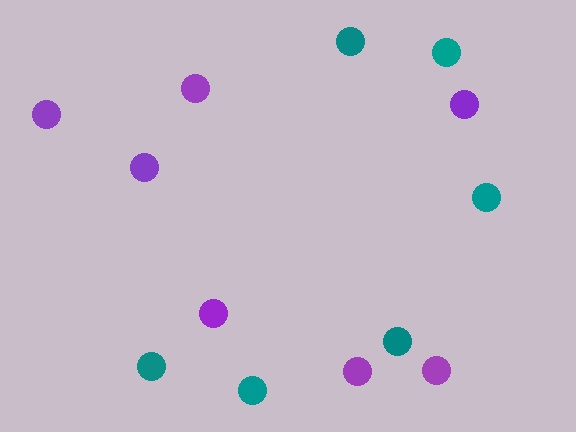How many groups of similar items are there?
There are 2 groups: one group of purple circles (7) and one group of teal circles (6).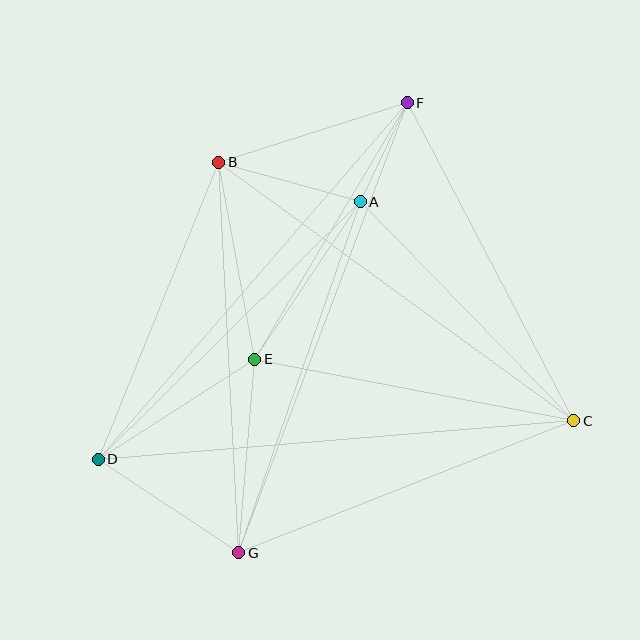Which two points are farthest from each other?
Points F and G are farthest from each other.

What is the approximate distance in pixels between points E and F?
The distance between E and F is approximately 298 pixels.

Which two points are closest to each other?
Points A and F are closest to each other.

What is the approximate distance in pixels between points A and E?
The distance between A and E is approximately 189 pixels.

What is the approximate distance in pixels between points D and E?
The distance between D and E is approximately 186 pixels.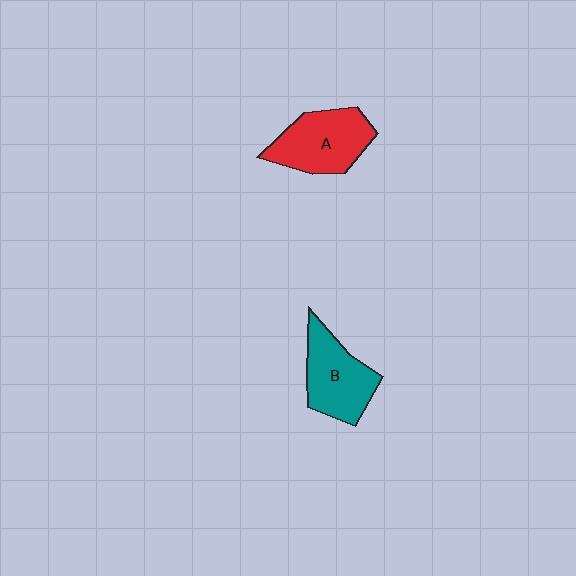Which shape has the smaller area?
Shape B (teal).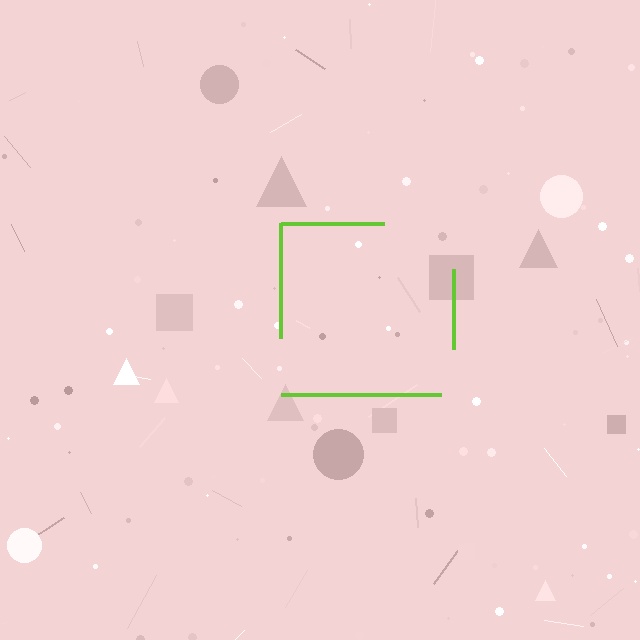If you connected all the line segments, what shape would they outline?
They would outline a square.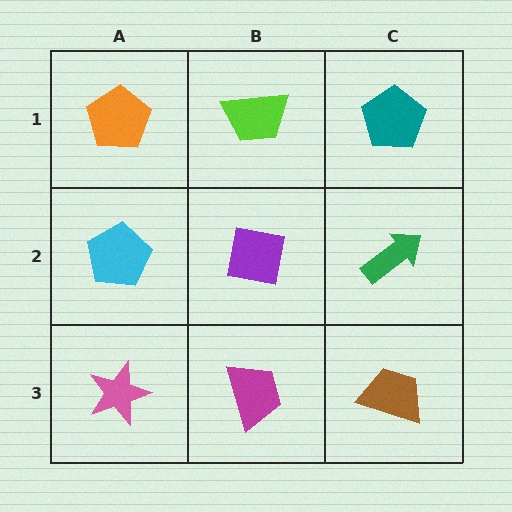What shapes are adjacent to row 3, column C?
A green arrow (row 2, column C), a magenta trapezoid (row 3, column B).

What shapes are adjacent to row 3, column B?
A purple square (row 2, column B), a pink star (row 3, column A), a brown trapezoid (row 3, column C).